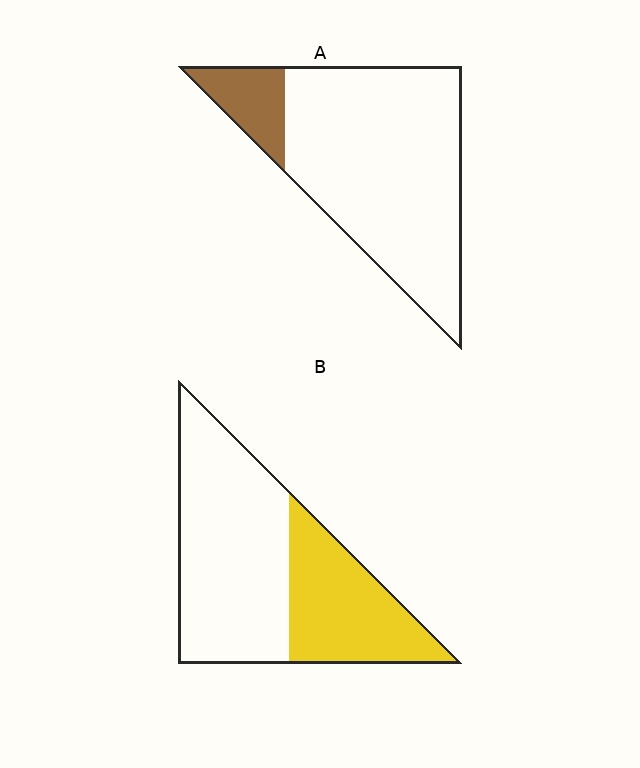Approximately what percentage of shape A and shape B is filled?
A is approximately 15% and B is approximately 35%.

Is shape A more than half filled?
No.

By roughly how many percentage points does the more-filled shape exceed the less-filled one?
By roughly 25 percentage points (B over A).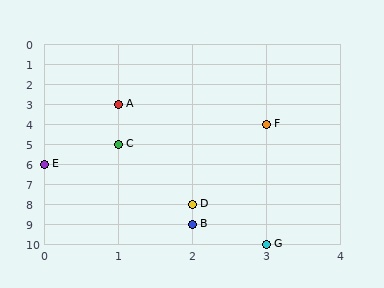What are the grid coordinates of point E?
Point E is at grid coordinates (0, 6).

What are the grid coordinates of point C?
Point C is at grid coordinates (1, 5).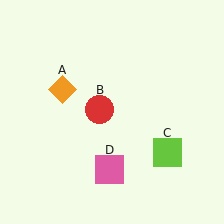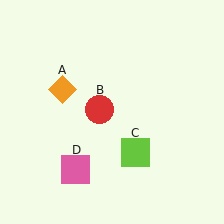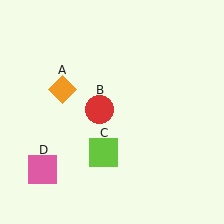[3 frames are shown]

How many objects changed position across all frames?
2 objects changed position: lime square (object C), pink square (object D).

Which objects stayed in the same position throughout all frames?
Orange diamond (object A) and red circle (object B) remained stationary.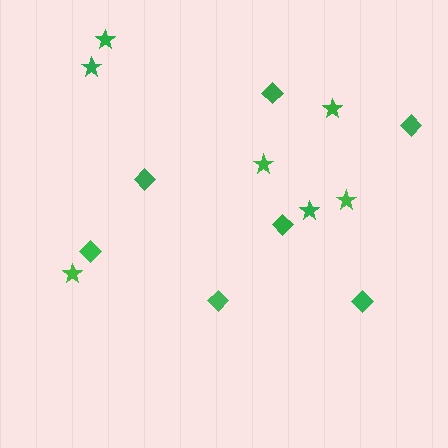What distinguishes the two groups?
There are 2 groups: one group of diamonds (7) and one group of stars (7).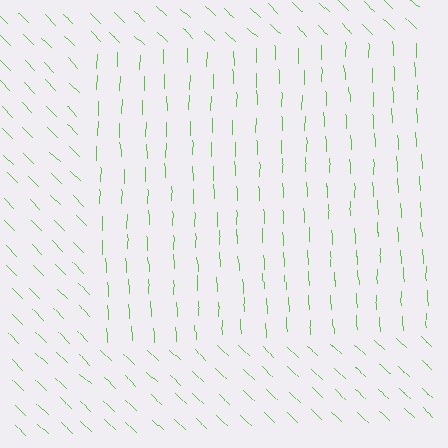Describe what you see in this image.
The image is filled with small lime line segments. A rectangle region in the image has lines oriented differently from the surrounding lines, creating a visible texture boundary.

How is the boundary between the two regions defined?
The boundary is defined purely by a change in line orientation (approximately 45 degrees difference). All lines are the same color and thickness.